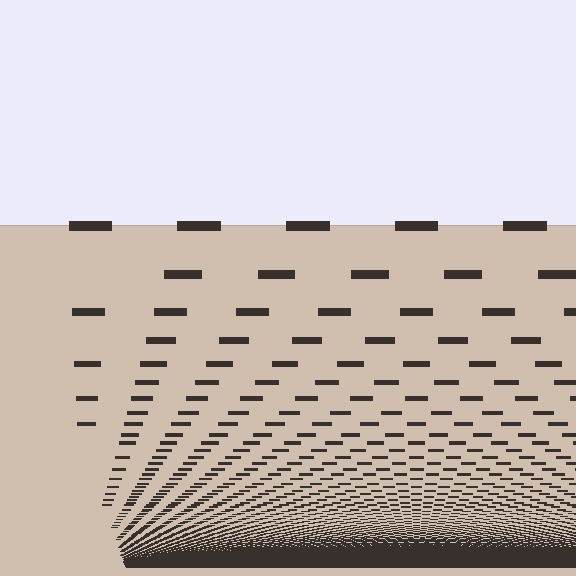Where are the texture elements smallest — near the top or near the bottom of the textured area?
Near the bottom.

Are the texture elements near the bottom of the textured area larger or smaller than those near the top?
Smaller. The gradient is inverted — elements near the bottom are smaller and denser.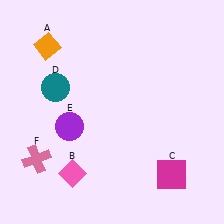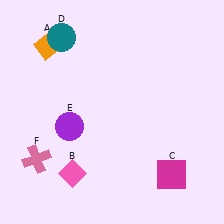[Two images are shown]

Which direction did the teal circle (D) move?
The teal circle (D) moved up.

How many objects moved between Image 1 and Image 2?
1 object moved between the two images.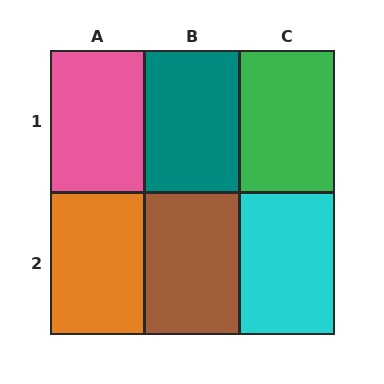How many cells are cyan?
1 cell is cyan.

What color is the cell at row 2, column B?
Brown.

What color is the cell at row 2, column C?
Cyan.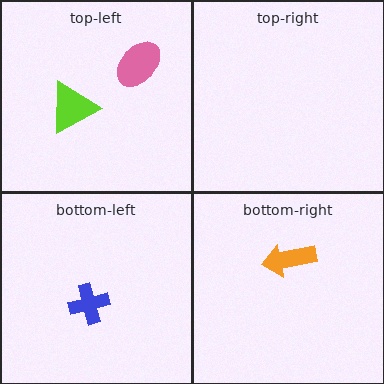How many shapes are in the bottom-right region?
1.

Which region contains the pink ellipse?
The top-left region.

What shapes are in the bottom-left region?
The blue cross.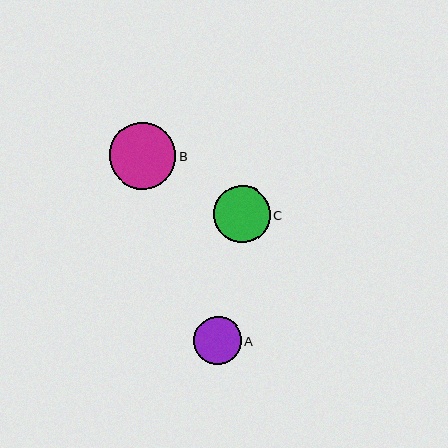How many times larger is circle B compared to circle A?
Circle B is approximately 1.4 times the size of circle A.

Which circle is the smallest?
Circle A is the smallest with a size of approximately 48 pixels.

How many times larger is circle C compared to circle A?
Circle C is approximately 1.2 times the size of circle A.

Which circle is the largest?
Circle B is the largest with a size of approximately 66 pixels.